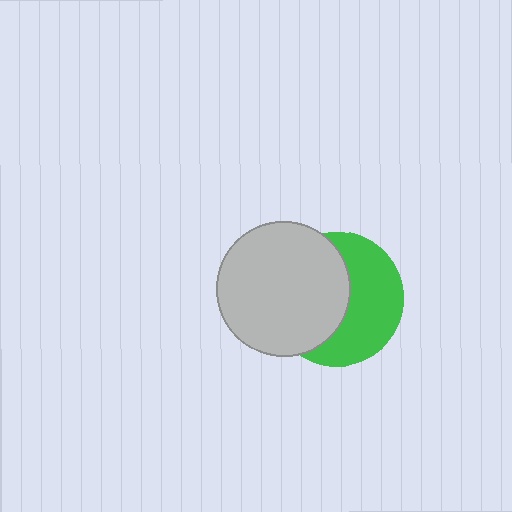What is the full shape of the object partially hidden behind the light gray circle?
The partially hidden object is a green circle.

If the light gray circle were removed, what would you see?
You would see the complete green circle.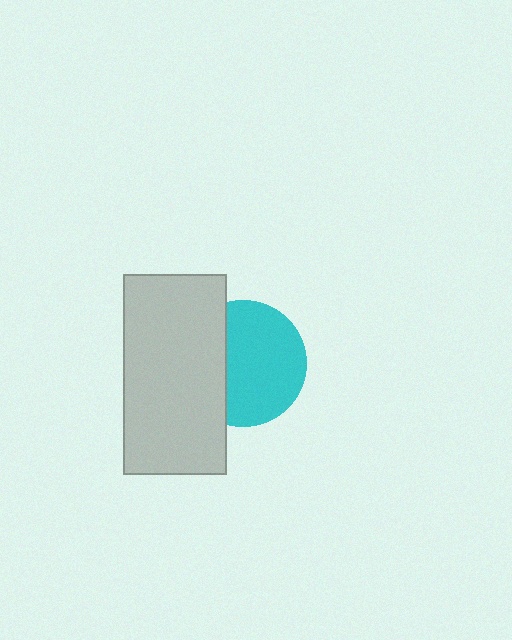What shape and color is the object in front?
The object in front is a light gray rectangle.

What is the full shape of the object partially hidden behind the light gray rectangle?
The partially hidden object is a cyan circle.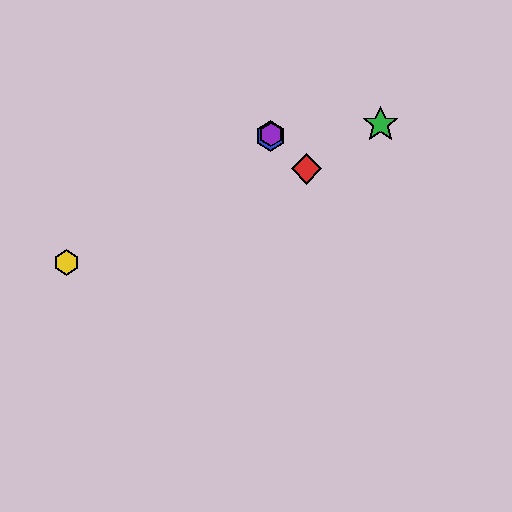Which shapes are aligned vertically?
The blue hexagon, the purple hexagon are aligned vertically.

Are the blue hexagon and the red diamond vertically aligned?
No, the blue hexagon is at x≈271 and the red diamond is at x≈307.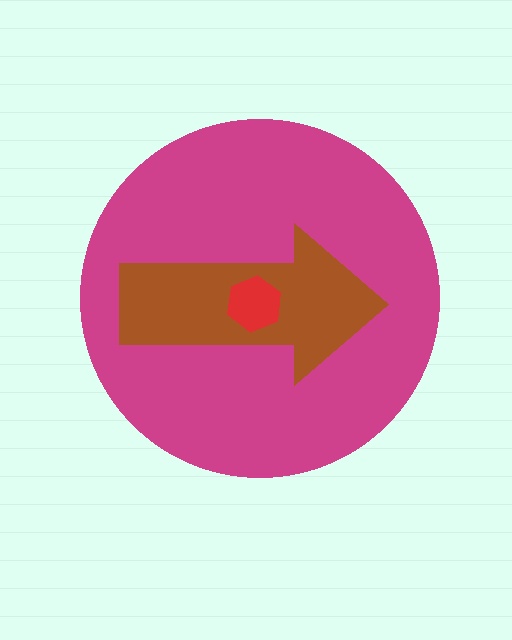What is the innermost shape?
The red hexagon.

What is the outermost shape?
The magenta circle.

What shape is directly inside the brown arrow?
The red hexagon.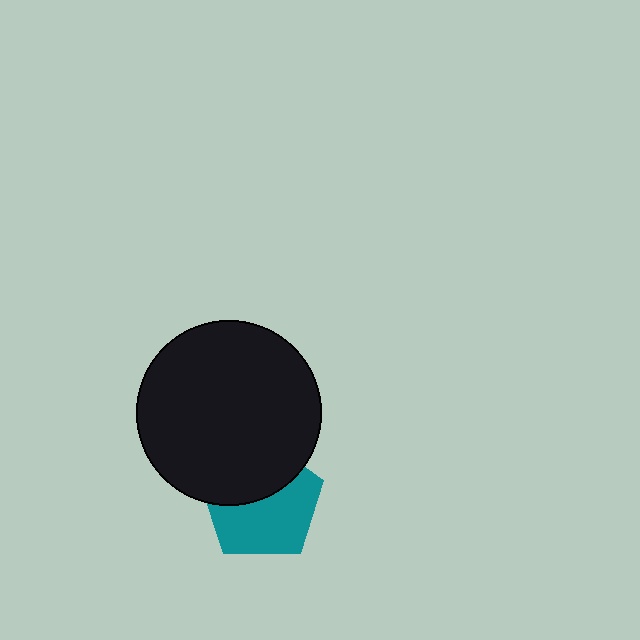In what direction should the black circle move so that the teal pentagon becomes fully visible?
The black circle should move up. That is the shortest direction to clear the overlap and leave the teal pentagon fully visible.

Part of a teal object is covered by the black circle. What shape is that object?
It is a pentagon.